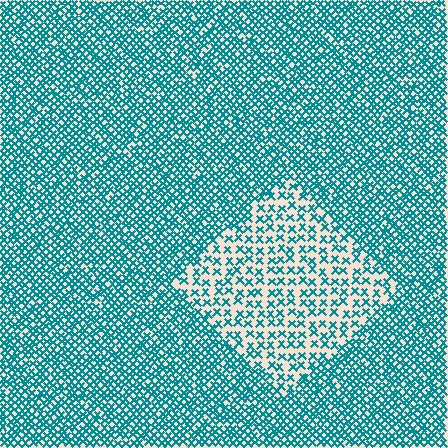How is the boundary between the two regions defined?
The boundary is defined by a change in element density (approximately 2.2x ratio). All elements are the same color, size, and shape.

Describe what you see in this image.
The image contains small teal elements arranged at two different densities. A diamond-shaped region is visible where the elements are less densely packed than the surrounding area.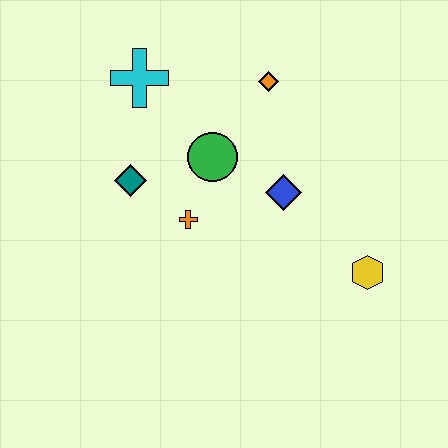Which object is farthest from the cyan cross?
The yellow hexagon is farthest from the cyan cross.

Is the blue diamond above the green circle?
No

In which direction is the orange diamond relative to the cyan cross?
The orange diamond is to the right of the cyan cross.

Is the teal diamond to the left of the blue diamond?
Yes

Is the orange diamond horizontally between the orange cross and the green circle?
No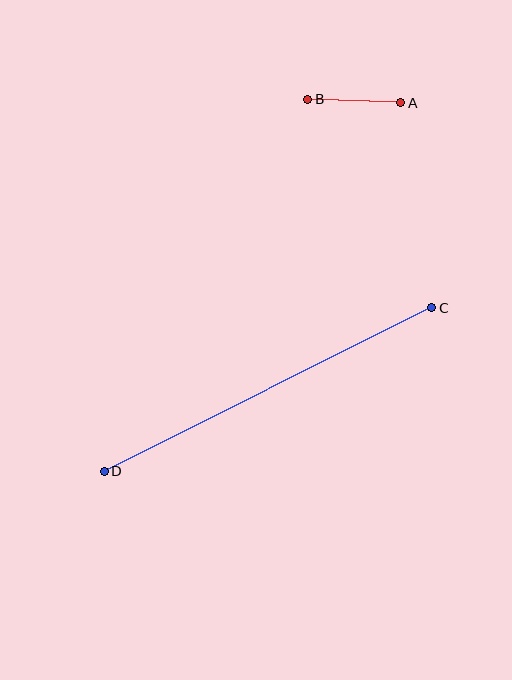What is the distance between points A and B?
The distance is approximately 93 pixels.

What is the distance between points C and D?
The distance is approximately 366 pixels.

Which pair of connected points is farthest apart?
Points C and D are farthest apart.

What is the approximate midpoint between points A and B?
The midpoint is at approximately (354, 101) pixels.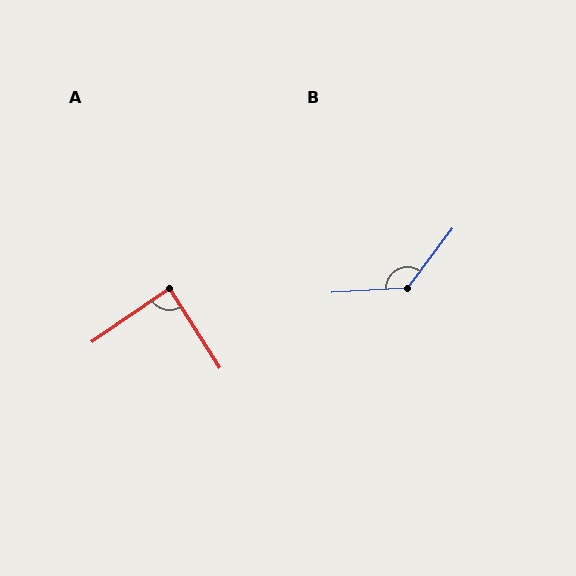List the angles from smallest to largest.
A (88°), B (130°).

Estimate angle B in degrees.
Approximately 130 degrees.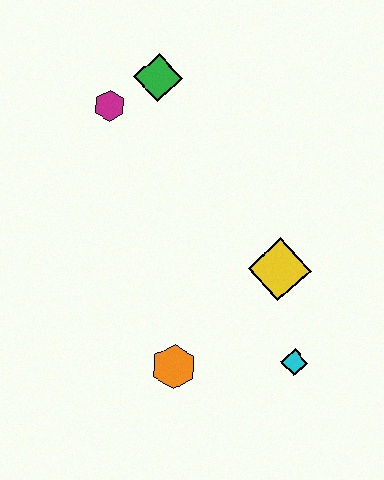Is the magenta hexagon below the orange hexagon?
No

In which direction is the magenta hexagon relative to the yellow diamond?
The magenta hexagon is to the left of the yellow diamond.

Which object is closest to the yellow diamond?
The cyan diamond is closest to the yellow diamond.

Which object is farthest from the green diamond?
The cyan diamond is farthest from the green diamond.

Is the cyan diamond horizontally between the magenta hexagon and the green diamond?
No